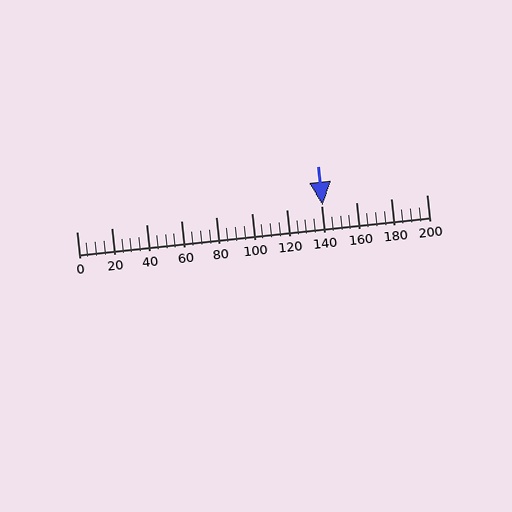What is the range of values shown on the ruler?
The ruler shows values from 0 to 200.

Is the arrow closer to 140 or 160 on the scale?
The arrow is closer to 140.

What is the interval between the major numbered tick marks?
The major tick marks are spaced 20 units apart.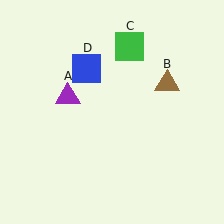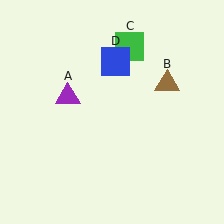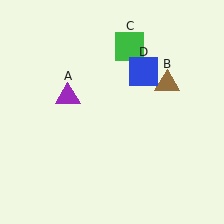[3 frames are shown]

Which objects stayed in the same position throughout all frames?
Purple triangle (object A) and brown triangle (object B) and green square (object C) remained stationary.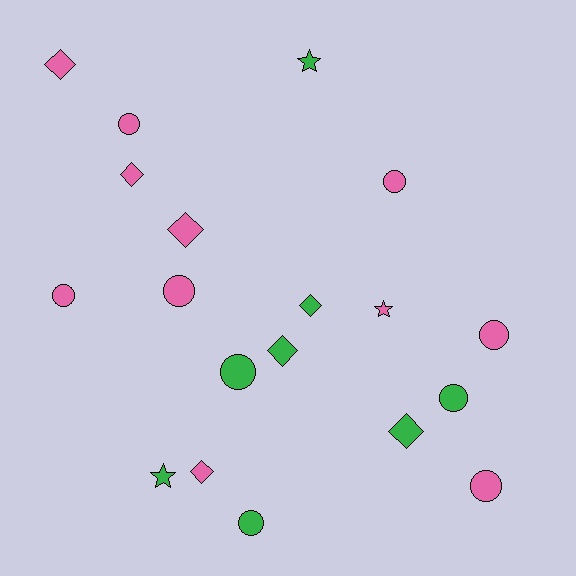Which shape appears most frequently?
Circle, with 9 objects.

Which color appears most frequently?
Pink, with 11 objects.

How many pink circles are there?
There are 6 pink circles.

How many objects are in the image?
There are 19 objects.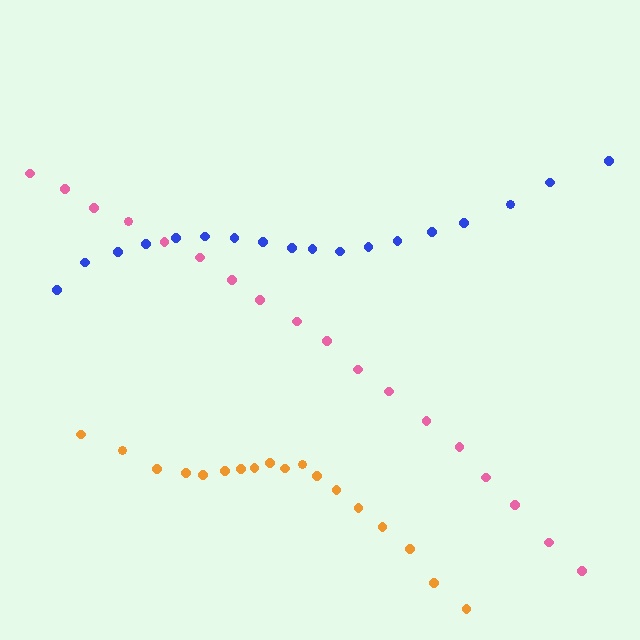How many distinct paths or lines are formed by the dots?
There are 3 distinct paths.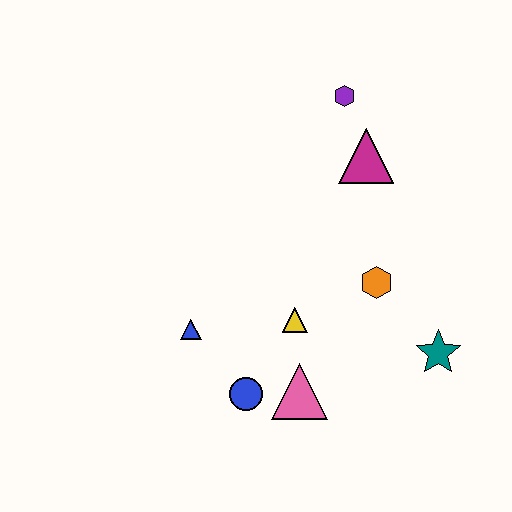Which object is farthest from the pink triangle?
The purple hexagon is farthest from the pink triangle.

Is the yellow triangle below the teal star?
No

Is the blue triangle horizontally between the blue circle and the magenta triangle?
No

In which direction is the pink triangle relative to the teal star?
The pink triangle is to the left of the teal star.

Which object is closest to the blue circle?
The pink triangle is closest to the blue circle.